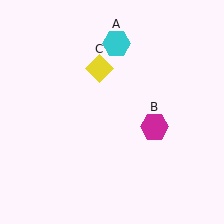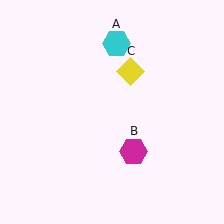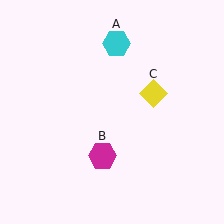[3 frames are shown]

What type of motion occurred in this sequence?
The magenta hexagon (object B), yellow diamond (object C) rotated clockwise around the center of the scene.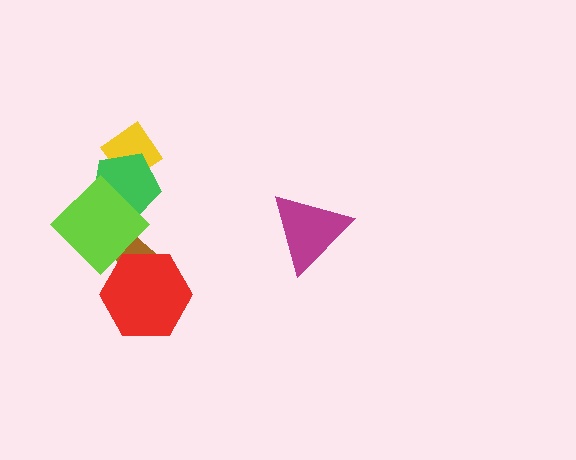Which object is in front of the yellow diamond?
The green pentagon is in front of the yellow diamond.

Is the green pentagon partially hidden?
Yes, it is partially covered by another shape.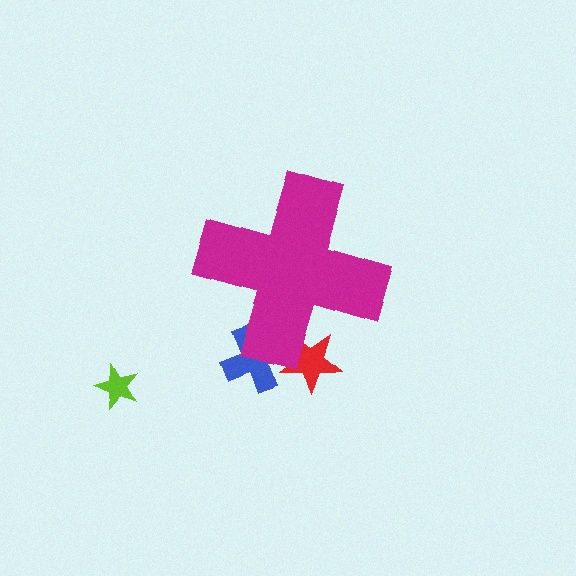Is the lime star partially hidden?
No, the lime star is fully visible.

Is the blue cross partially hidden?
Yes, the blue cross is partially hidden behind the magenta cross.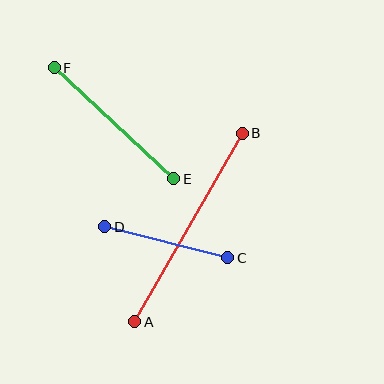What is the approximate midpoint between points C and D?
The midpoint is at approximately (166, 242) pixels.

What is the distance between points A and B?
The distance is approximately 217 pixels.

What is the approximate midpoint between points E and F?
The midpoint is at approximately (114, 123) pixels.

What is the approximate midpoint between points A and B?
The midpoint is at approximately (188, 227) pixels.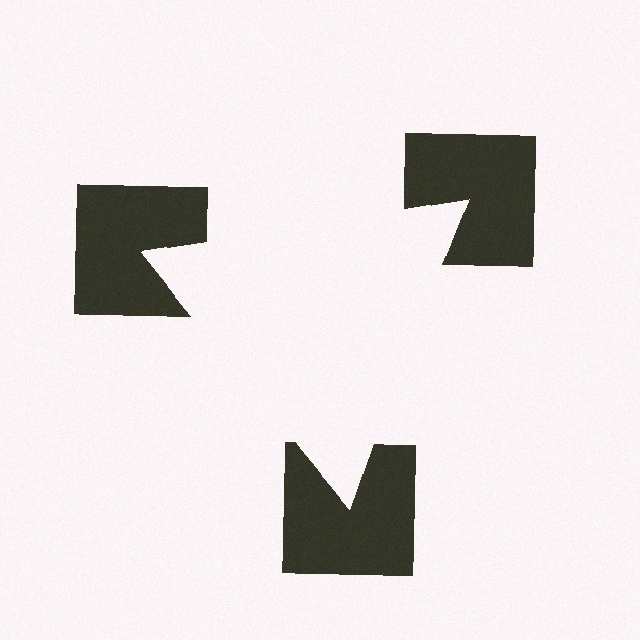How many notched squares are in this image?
There are 3 — one at each vertex of the illusory triangle.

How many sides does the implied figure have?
3 sides.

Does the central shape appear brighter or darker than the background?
It typically appears slightly brighter than the background, even though no actual brightness change is drawn.